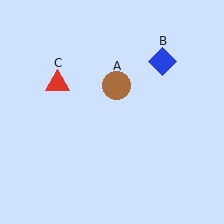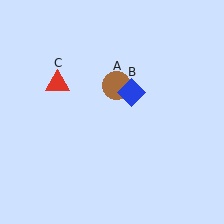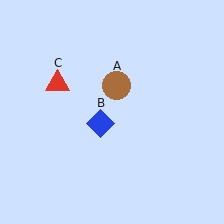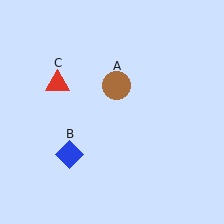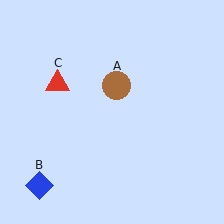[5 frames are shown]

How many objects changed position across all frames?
1 object changed position: blue diamond (object B).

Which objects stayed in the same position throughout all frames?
Brown circle (object A) and red triangle (object C) remained stationary.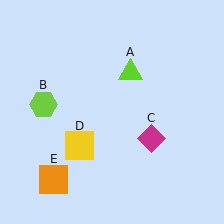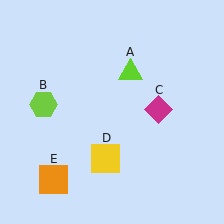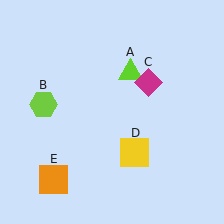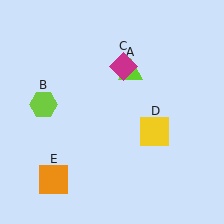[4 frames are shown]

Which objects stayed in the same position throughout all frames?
Lime triangle (object A) and lime hexagon (object B) and orange square (object E) remained stationary.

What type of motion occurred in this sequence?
The magenta diamond (object C), yellow square (object D) rotated counterclockwise around the center of the scene.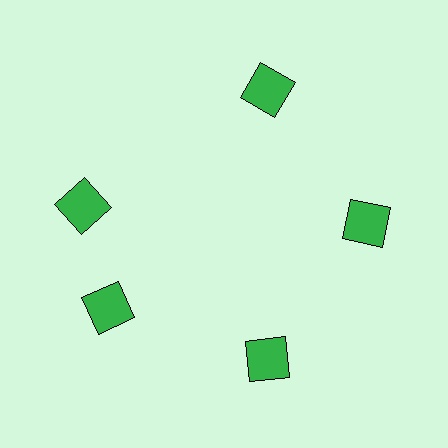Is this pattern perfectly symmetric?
No. The 5 green squares are arranged in a ring, but one element near the 10 o'clock position is rotated out of alignment along the ring, breaking the 5-fold rotational symmetry.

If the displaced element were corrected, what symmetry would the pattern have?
It would have 5-fold rotational symmetry — the pattern would map onto itself every 72 degrees.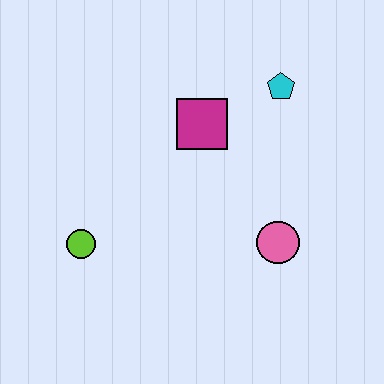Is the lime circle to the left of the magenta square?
Yes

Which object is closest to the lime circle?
The magenta square is closest to the lime circle.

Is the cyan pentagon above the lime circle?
Yes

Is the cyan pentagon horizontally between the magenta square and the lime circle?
No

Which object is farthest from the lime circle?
The cyan pentagon is farthest from the lime circle.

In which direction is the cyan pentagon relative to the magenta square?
The cyan pentagon is to the right of the magenta square.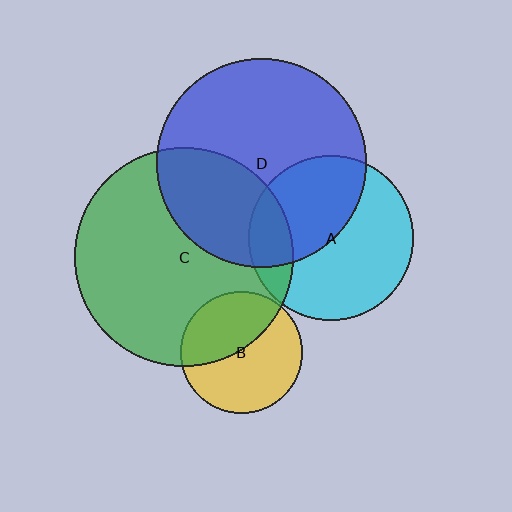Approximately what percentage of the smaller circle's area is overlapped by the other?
Approximately 35%.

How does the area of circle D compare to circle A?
Approximately 1.6 times.